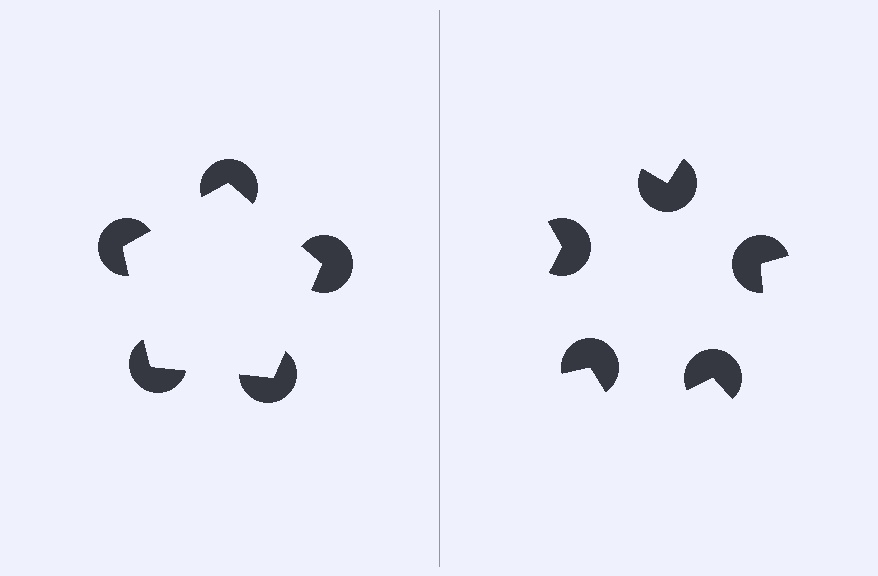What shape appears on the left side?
An illusory pentagon.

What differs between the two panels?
The pac-man discs are positioned identically on both sides; only the wedge orientations differ. On the left they align to a pentagon; on the right they are misaligned.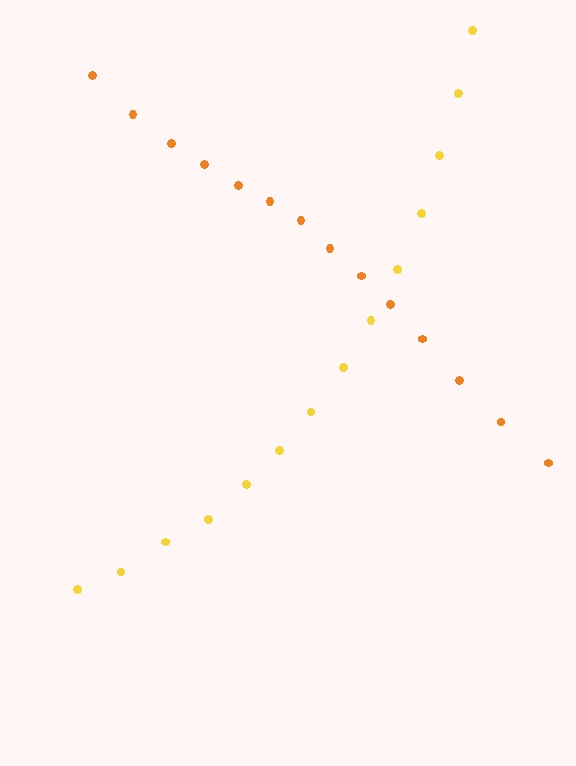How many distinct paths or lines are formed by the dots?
There are 2 distinct paths.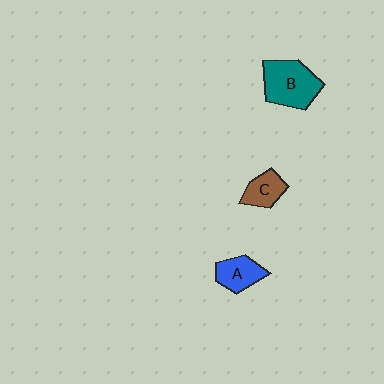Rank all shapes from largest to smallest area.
From largest to smallest: B (teal), A (blue), C (brown).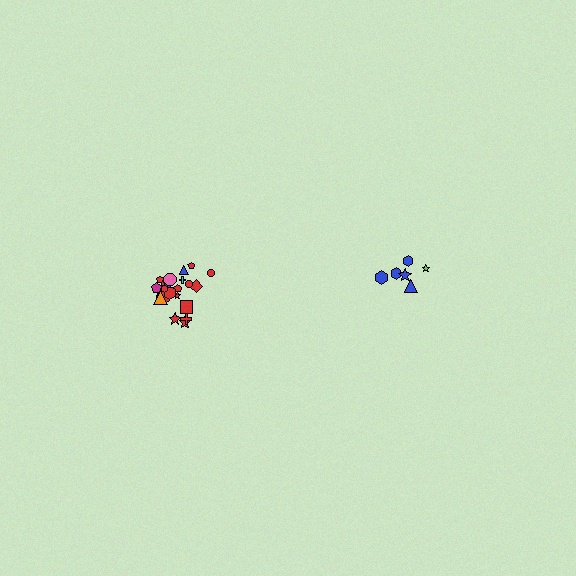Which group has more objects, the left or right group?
The left group.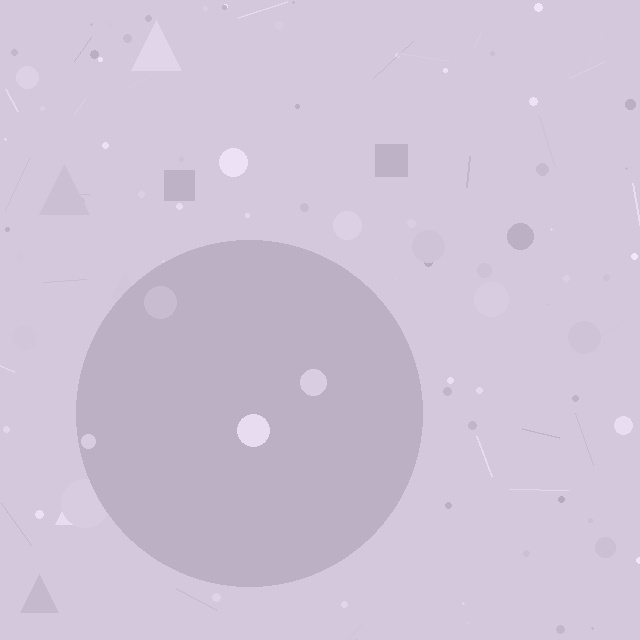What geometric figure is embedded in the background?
A circle is embedded in the background.